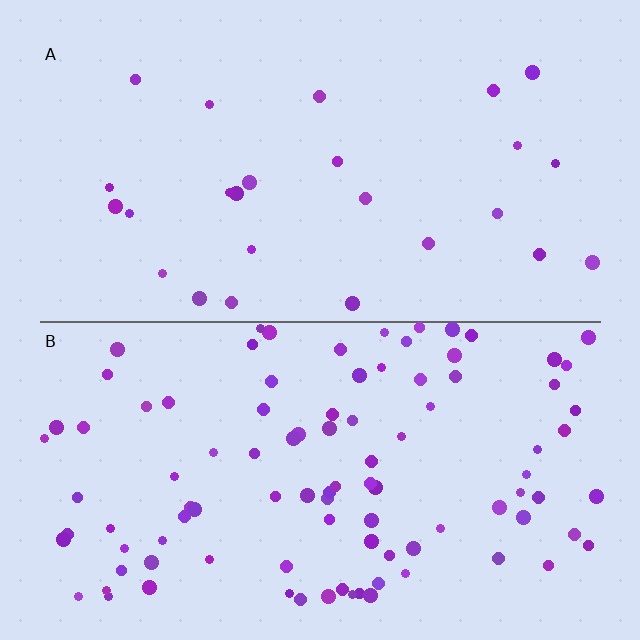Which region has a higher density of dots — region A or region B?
B (the bottom).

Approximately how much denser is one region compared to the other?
Approximately 3.8× — region B over region A.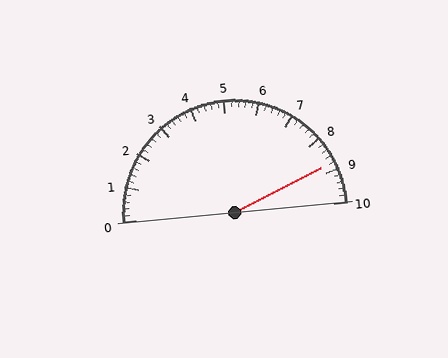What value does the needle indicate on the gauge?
The needle indicates approximately 8.8.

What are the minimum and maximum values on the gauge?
The gauge ranges from 0 to 10.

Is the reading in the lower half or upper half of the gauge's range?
The reading is in the upper half of the range (0 to 10).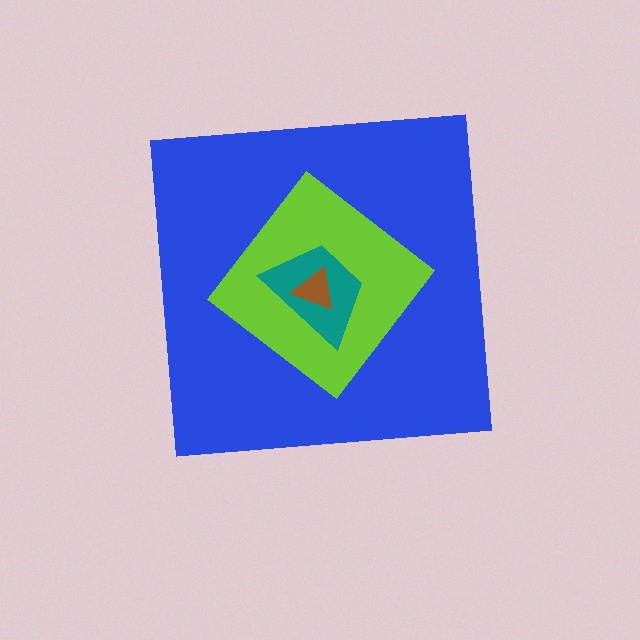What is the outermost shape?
The blue square.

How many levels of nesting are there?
4.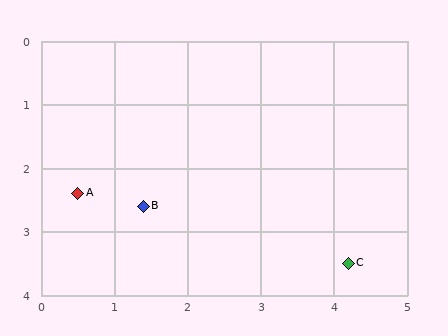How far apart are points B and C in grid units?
Points B and C are about 2.9 grid units apart.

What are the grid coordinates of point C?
Point C is at approximately (4.2, 3.5).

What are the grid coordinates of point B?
Point B is at approximately (1.4, 2.6).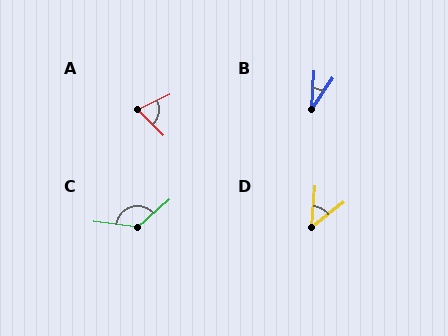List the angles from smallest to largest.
B (31°), D (47°), A (71°), C (131°).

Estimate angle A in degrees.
Approximately 71 degrees.